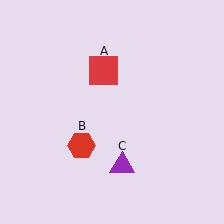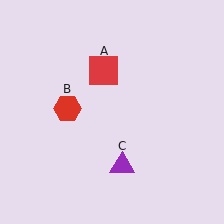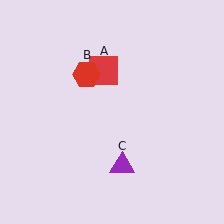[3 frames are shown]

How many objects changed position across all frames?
1 object changed position: red hexagon (object B).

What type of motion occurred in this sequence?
The red hexagon (object B) rotated clockwise around the center of the scene.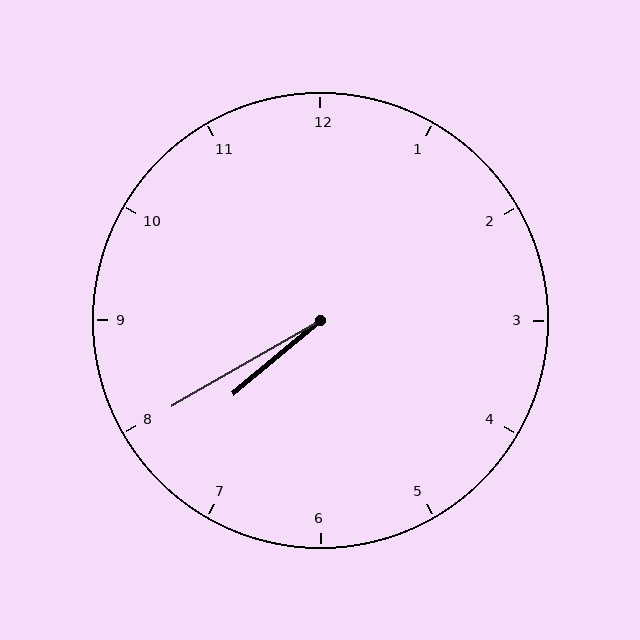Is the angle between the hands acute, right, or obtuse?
It is acute.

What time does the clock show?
7:40.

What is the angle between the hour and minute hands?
Approximately 10 degrees.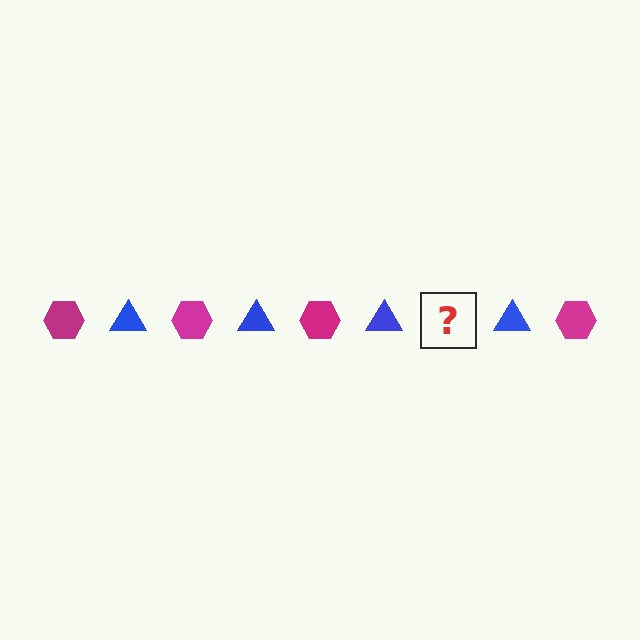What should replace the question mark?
The question mark should be replaced with a magenta hexagon.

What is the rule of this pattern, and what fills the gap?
The rule is that the pattern alternates between magenta hexagon and blue triangle. The gap should be filled with a magenta hexagon.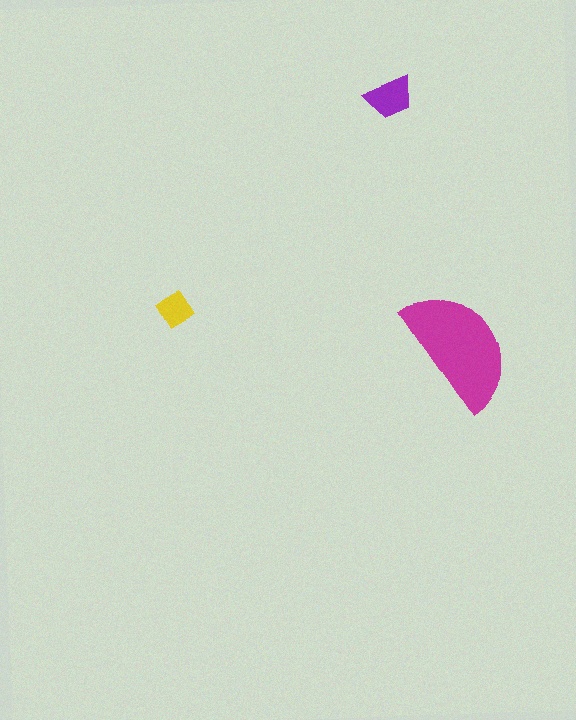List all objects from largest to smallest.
The magenta semicircle, the purple trapezoid, the yellow diamond.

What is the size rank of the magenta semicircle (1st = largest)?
1st.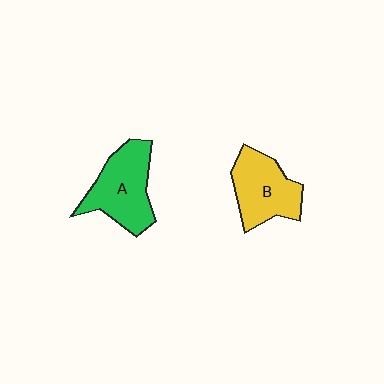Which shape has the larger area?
Shape A (green).